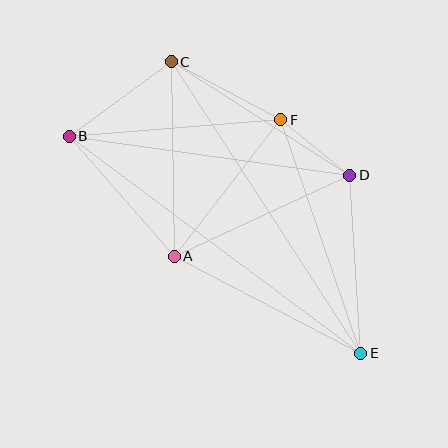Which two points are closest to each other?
Points D and F are closest to each other.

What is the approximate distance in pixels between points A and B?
The distance between A and B is approximately 159 pixels.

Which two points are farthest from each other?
Points B and E are farthest from each other.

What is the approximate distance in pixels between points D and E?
The distance between D and E is approximately 178 pixels.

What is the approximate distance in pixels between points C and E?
The distance between C and E is approximately 348 pixels.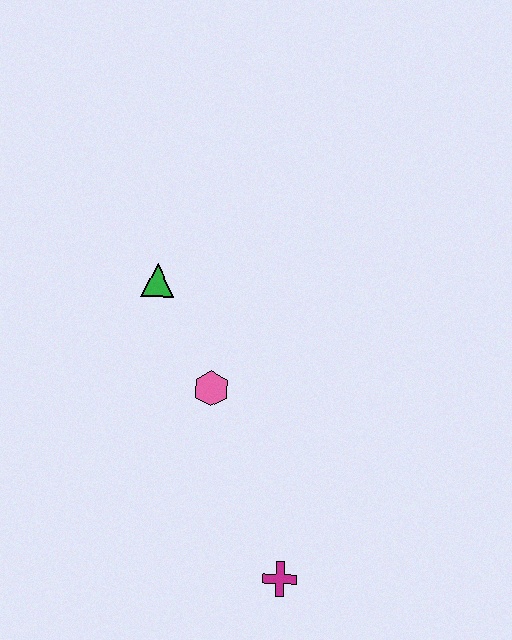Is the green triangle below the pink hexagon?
No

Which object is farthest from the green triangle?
The magenta cross is farthest from the green triangle.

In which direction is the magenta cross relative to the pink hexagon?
The magenta cross is below the pink hexagon.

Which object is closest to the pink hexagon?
The green triangle is closest to the pink hexagon.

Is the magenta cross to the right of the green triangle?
Yes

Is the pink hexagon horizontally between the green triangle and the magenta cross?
Yes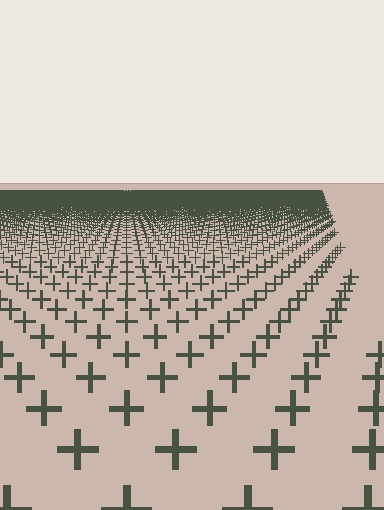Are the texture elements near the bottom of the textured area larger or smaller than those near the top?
Larger. Near the bottom, elements are closer to the viewer and appear at a bigger on-screen size.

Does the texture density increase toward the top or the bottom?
Density increases toward the top.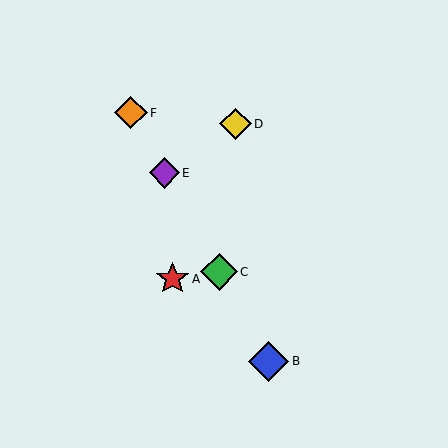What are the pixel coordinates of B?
Object B is at (269, 361).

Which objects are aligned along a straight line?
Objects B, C, E, F are aligned along a straight line.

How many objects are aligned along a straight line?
4 objects (B, C, E, F) are aligned along a straight line.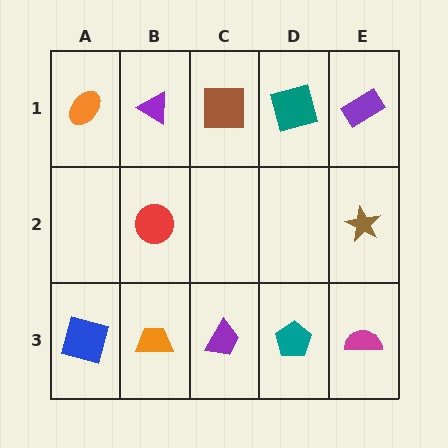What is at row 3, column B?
An orange trapezoid.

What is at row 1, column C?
A brown square.